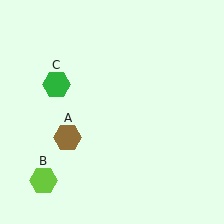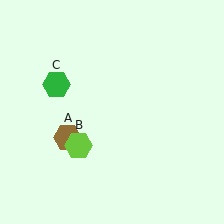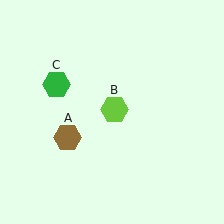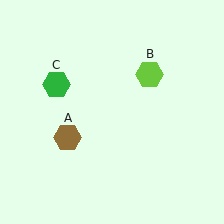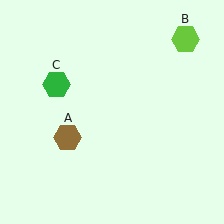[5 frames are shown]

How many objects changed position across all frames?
1 object changed position: lime hexagon (object B).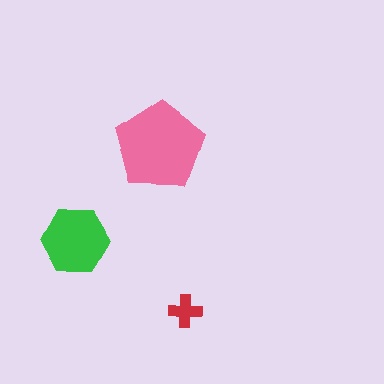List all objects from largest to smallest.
The pink pentagon, the green hexagon, the red cross.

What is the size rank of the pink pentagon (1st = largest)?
1st.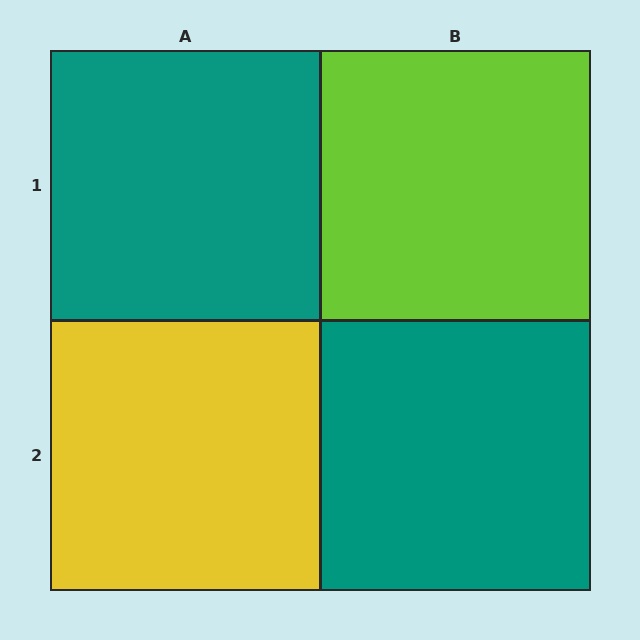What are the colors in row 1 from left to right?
Teal, lime.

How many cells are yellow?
1 cell is yellow.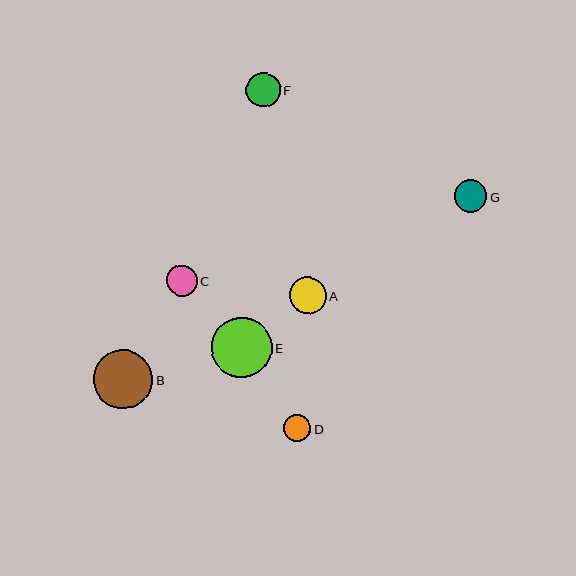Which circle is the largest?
Circle E is the largest with a size of approximately 60 pixels.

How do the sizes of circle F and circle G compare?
Circle F and circle G are approximately the same size.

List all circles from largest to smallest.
From largest to smallest: E, B, A, F, G, C, D.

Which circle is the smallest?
Circle D is the smallest with a size of approximately 27 pixels.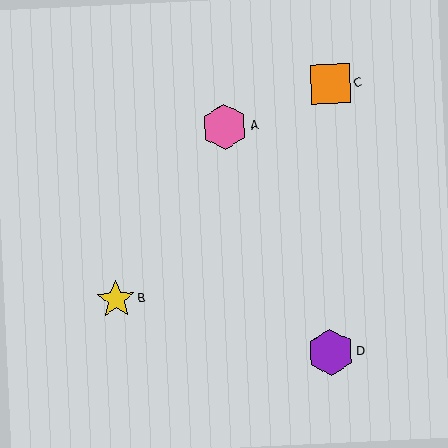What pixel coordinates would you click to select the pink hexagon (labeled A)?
Click at (225, 127) to select the pink hexagon A.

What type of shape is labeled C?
Shape C is an orange square.